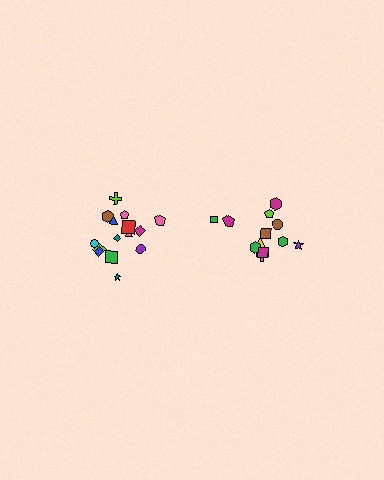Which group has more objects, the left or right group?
The left group.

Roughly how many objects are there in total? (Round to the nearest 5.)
Roughly 25 objects in total.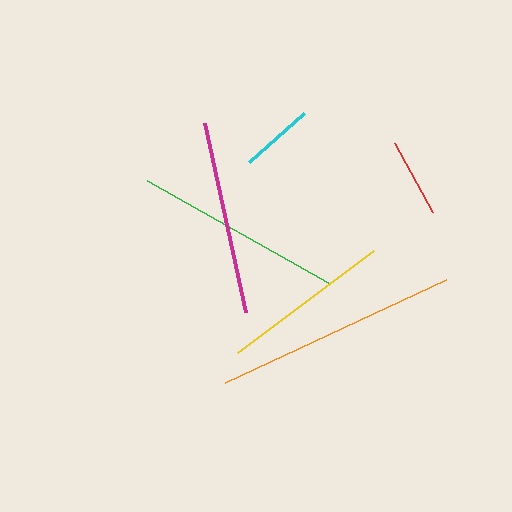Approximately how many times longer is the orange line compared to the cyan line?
The orange line is approximately 3.3 times the length of the cyan line.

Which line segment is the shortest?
The cyan line is the shortest at approximately 75 pixels.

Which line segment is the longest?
The orange line is the longest at approximately 244 pixels.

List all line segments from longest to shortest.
From longest to shortest: orange, green, magenta, yellow, red, cyan.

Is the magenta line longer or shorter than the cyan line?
The magenta line is longer than the cyan line.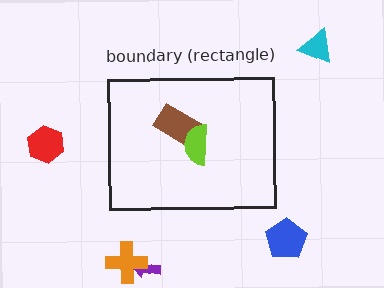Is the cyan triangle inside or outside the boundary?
Outside.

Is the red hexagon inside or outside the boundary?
Outside.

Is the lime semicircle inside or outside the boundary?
Inside.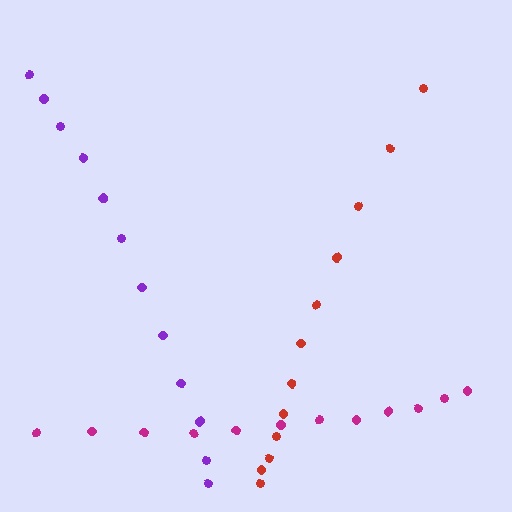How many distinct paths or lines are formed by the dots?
There are 3 distinct paths.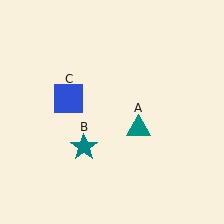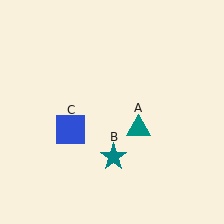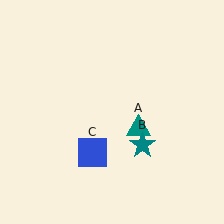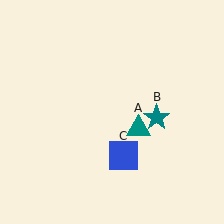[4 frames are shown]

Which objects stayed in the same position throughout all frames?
Teal triangle (object A) remained stationary.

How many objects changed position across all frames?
2 objects changed position: teal star (object B), blue square (object C).